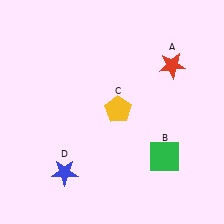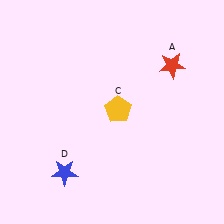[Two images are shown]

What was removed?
The green square (B) was removed in Image 2.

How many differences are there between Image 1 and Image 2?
There is 1 difference between the two images.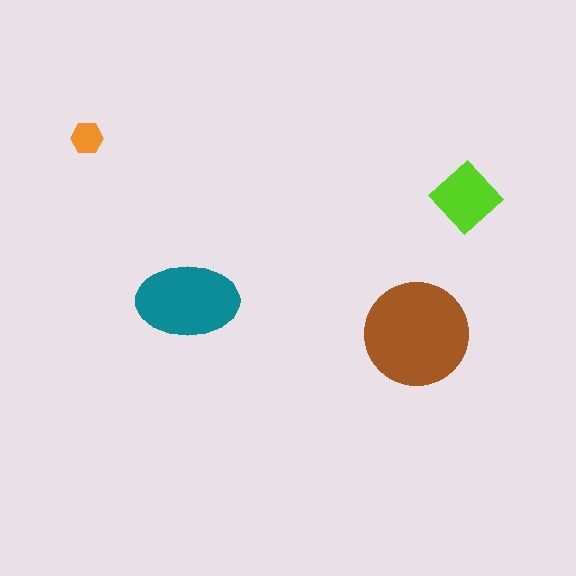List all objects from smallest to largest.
The orange hexagon, the lime diamond, the teal ellipse, the brown circle.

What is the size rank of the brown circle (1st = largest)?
1st.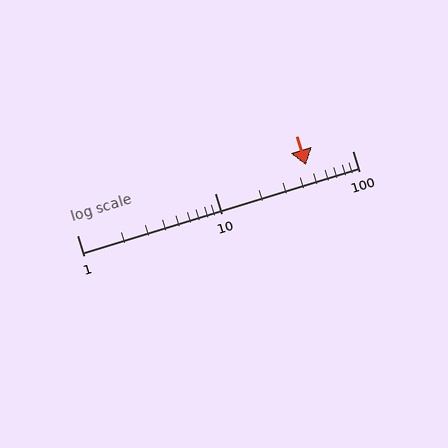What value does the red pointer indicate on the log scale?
The pointer indicates approximately 46.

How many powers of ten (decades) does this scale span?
The scale spans 2 decades, from 1 to 100.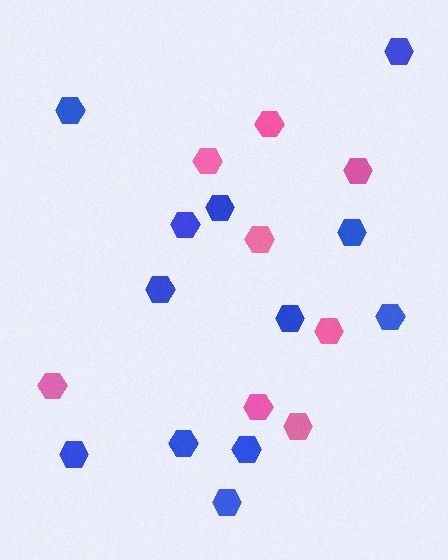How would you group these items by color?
There are 2 groups: one group of blue hexagons (12) and one group of pink hexagons (8).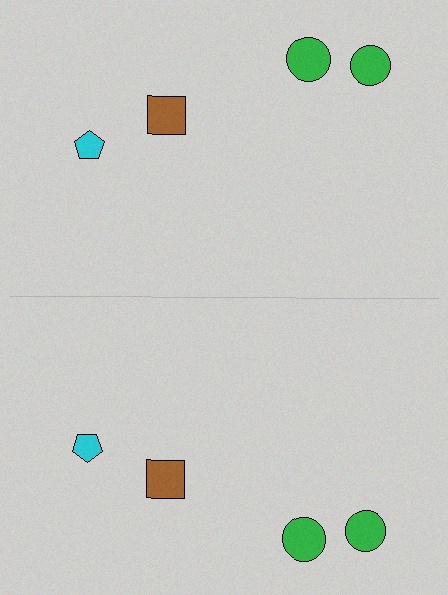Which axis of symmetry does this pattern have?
The pattern has a horizontal axis of symmetry running through the center of the image.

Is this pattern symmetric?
Yes, this pattern has bilateral (reflection) symmetry.